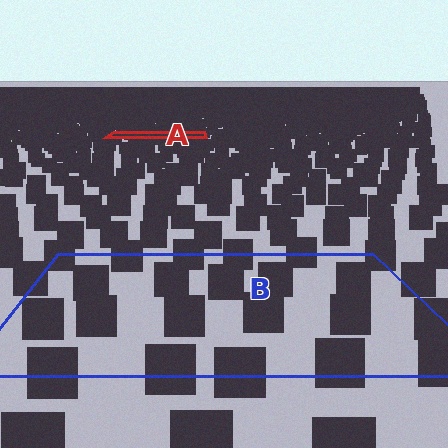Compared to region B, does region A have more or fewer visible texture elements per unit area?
Region A has more texture elements per unit area — they are packed more densely because it is farther away.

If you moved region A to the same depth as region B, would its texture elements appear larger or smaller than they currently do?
They would appear larger. At a closer depth, the same texture elements are projected at a bigger on-screen size.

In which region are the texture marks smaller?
The texture marks are smaller in region A, because it is farther away.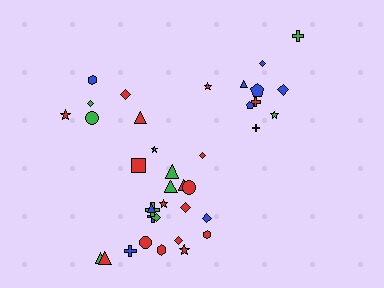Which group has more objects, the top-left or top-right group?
The top-right group.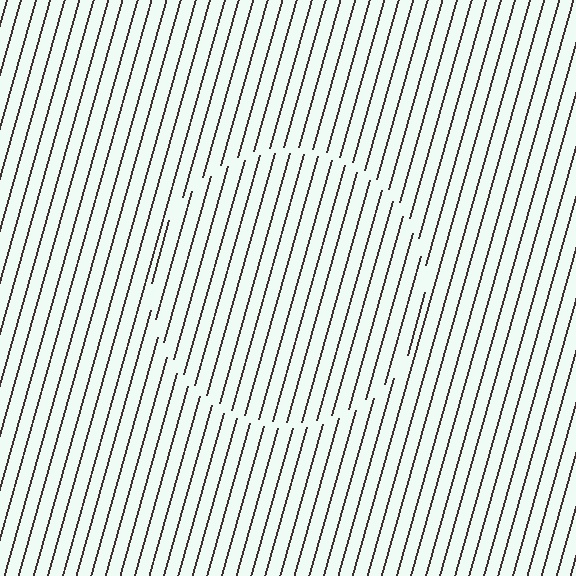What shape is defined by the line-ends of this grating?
An illusory circle. The interior of the shape contains the same grating, shifted by half a period — the contour is defined by the phase discontinuity where line-ends from the inner and outer gratings abut.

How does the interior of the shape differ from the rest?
The interior of the shape contains the same grating, shifted by half a period — the contour is defined by the phase discontinuity where line-ends from the inner and outer gratings abut.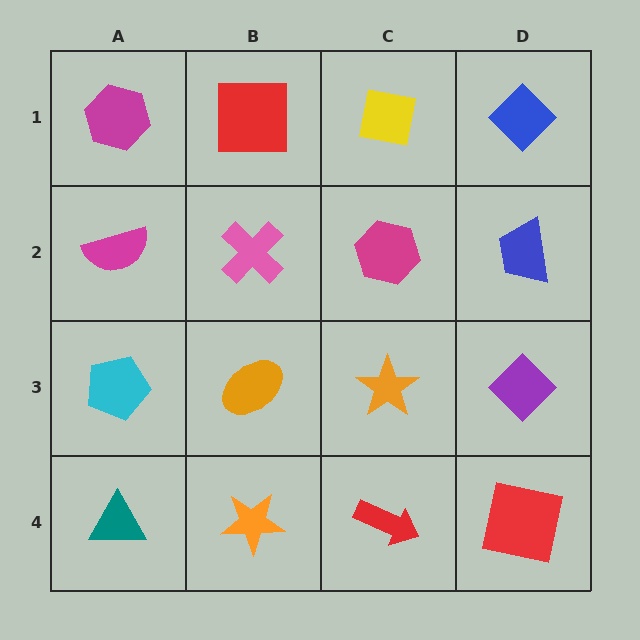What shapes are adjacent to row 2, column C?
A yellow square (row 1, column C), an orange star (row 3, column C), a pink cross (row 2, column B), a blue trapezoid (row 2, column D).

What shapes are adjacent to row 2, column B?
A red square (row 1, column B), an orange ellipse (row 3, column B), a magenta semicircle (row 2, column A), a magenta hexagon (row 2, column C).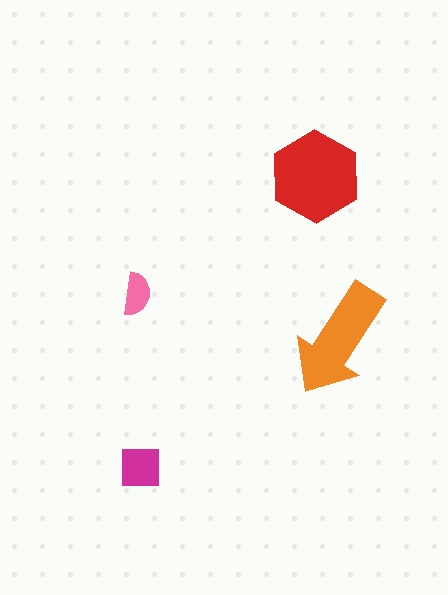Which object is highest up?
The red hexagon is topmost.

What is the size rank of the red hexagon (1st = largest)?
1st.